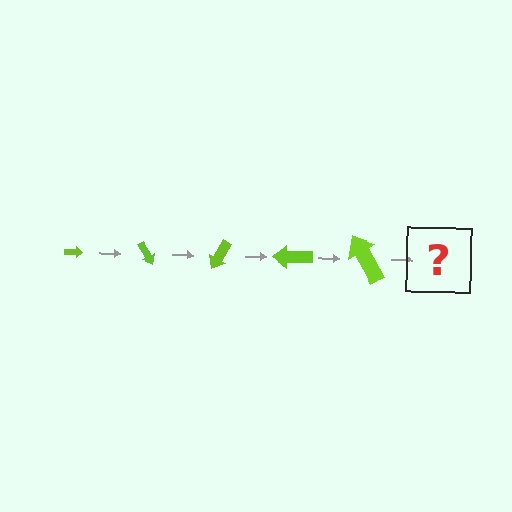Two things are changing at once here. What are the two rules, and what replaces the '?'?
The two rules are that the arrow grows larger each step and it rotates 60 degrees each step. The '?' should be an arrow, larger than the previous one and rotated 300 degrees from the start.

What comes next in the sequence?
The next element should be an arrow, larger than the previous one and rotated 300 degrees from the start.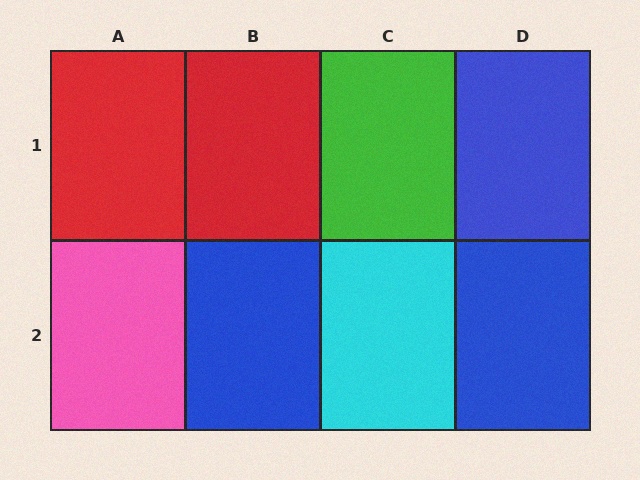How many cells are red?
2 cells are red.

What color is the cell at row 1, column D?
Blue.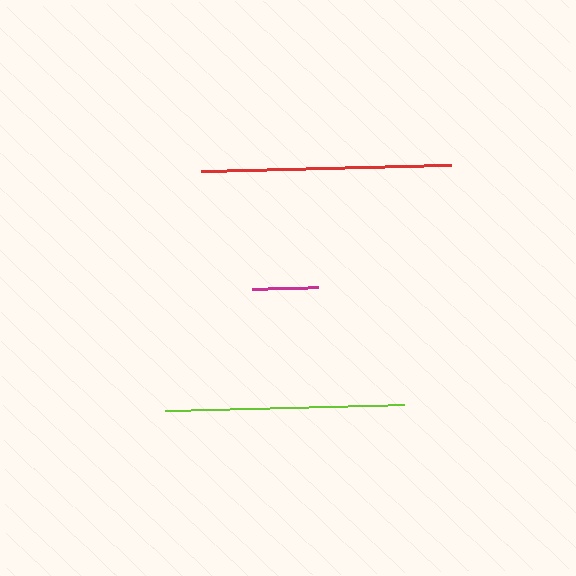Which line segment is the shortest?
The magenta line is the shortest at approximately 66 pixels.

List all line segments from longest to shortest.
From longest to shortest: red, lime, magenta.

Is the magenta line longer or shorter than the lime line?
The lime line is longer than the magenta line.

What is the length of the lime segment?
The lime segment is approximately 239 pixels long.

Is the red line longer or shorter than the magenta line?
The red line is longer than the magenta line.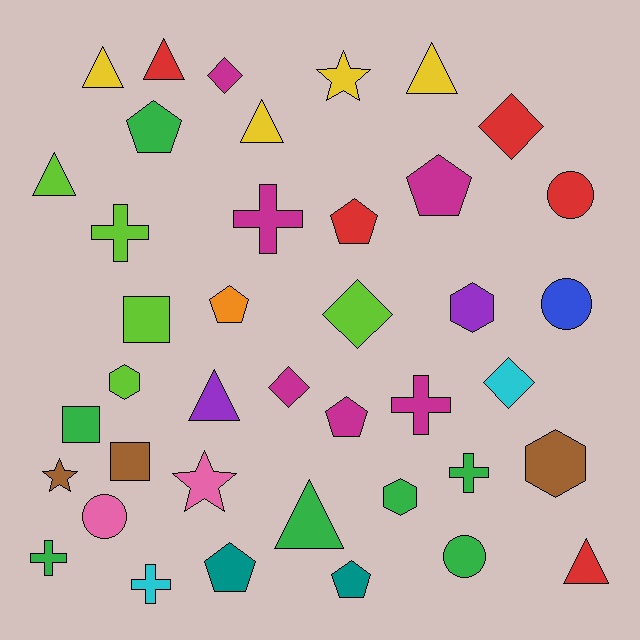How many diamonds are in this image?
There are 5 diamonds.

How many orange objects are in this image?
There is 1 orange object.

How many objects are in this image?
There are 40 objects.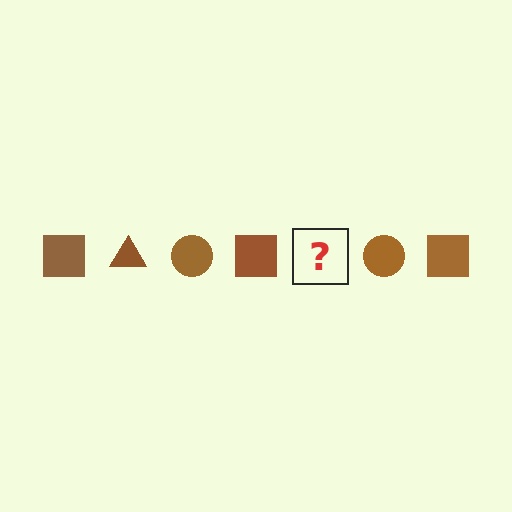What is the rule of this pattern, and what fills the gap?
The rule is that the pattern cycles through square, triangle, circle shapes in brown. The gap should be filled with a brown triangle.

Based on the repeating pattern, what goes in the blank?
The blank should be a brown triangle.